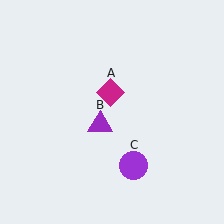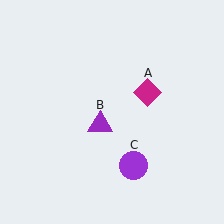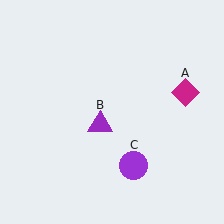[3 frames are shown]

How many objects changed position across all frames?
1 object changed position: magenta diamond (object A).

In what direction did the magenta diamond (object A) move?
The magenta diamond (object A) moved right.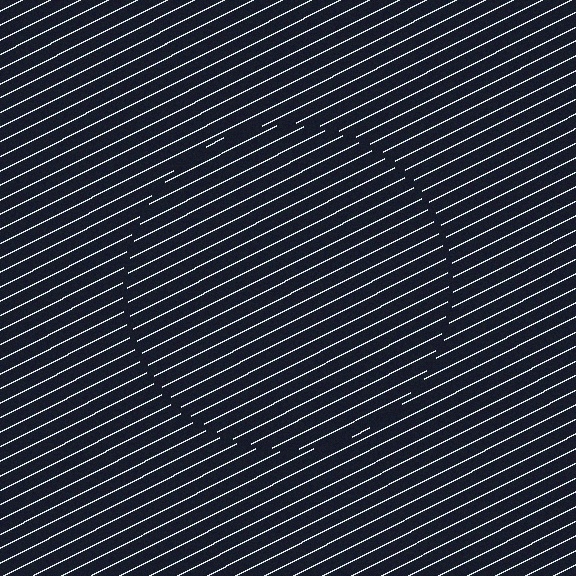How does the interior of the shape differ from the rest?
The interior of the shape contains the same grating, shifted by half a period — the contour is defined by the phase discontinuity where line-ends from the inner and outer gratings abut.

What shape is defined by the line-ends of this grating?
An illusory circle. The interior of the shape contains the same grating, shifted by half a period — the contour is defined by the phase discontinuity where line-ends from the inner and outer gratings abut.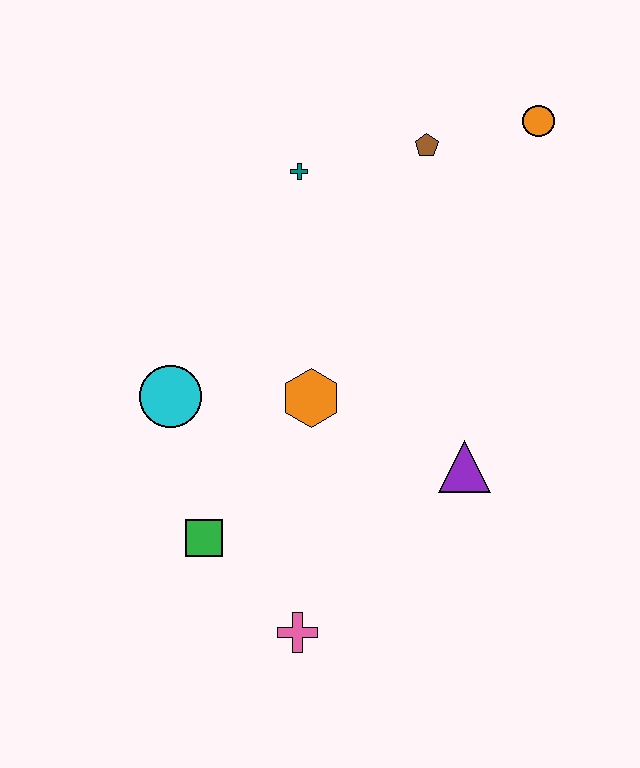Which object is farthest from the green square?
The orange circle is farthest from the green square.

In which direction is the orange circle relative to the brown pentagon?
The orange circle is to the right of the brown pentagon.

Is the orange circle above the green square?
Yes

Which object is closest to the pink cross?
The green square is closest to the pink cross.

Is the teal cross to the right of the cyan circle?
Yes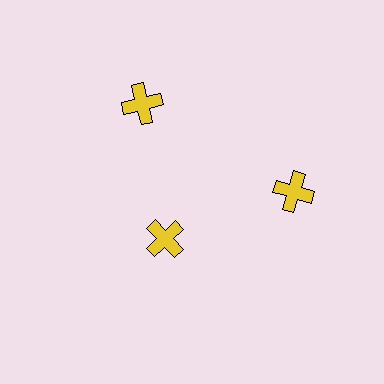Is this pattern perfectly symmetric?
No. The 3 yellow crosses are arranged in a ring, but one element near the 7 o'clock position is pulled inward toward the center, breaking the 3-fold rotational symmetry.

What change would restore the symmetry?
The symmetry would be restored by moving it outward, back onto the ring so that all 3 crosses sit at equal angles and equal distance from the center.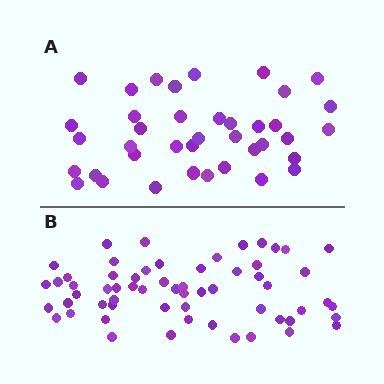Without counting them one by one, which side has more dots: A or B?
Region B (the bottom region) has more dots.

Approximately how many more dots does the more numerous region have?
Region B has approximately 20 more dots than region A.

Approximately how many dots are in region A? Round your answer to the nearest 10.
About 40 dots. (The exact count is 39, which rounds to 40.)